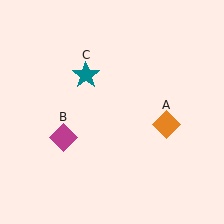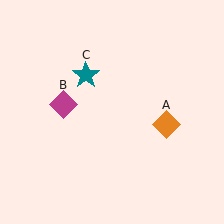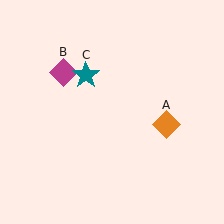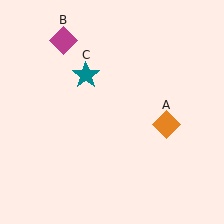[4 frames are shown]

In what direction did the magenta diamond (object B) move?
The magenta diamond (object B) moved up.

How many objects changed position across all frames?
1 object changed position: magenta diamond (object B).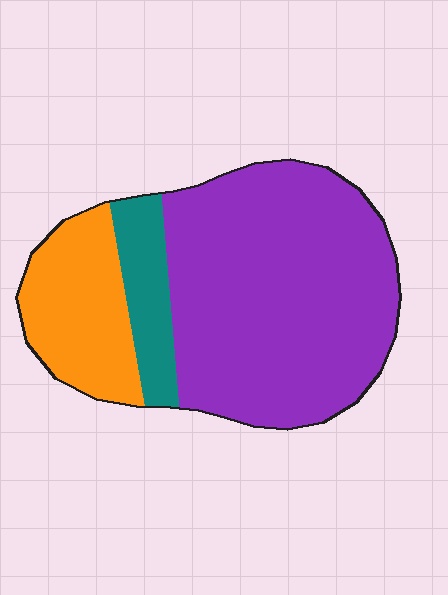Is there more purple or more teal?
Purple.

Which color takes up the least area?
Teal, at roughly 10%.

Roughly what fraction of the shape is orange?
Orange covers 22% of the shape.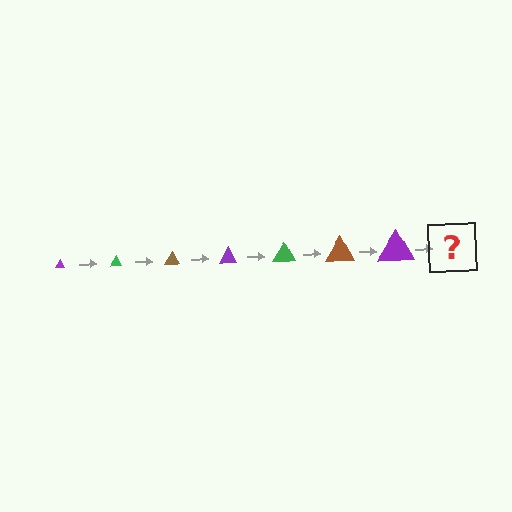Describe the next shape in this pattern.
It should be a green triangle, larger than the previous one.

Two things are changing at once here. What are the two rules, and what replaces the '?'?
The two rules are that the triangle grows larger each step and the color cycles through purple, green, and brown. The '?' should be a green triangle, larger than the previous one.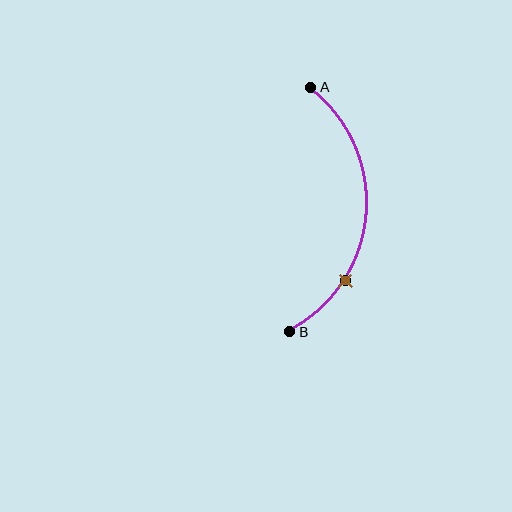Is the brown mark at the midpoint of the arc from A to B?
No. The brown mark lies on the arc but is closer to endpoint B. The arc midpoint would be at the point on the curve equidistant along the arc from both A and B.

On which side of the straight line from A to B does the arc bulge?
The arc bulges to the right of the straight line connecting A and B.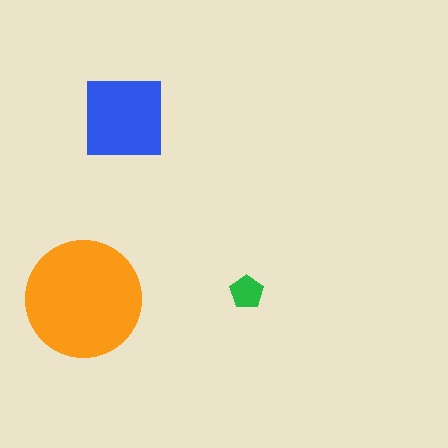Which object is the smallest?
The green pentagon.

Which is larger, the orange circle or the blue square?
The orange circle.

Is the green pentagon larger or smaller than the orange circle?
Smaller.